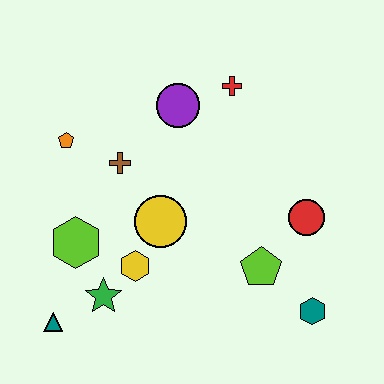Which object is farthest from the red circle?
The teal triangle is farthest from the red circle.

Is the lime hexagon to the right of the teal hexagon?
No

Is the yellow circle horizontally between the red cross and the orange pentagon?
Yes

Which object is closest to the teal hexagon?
The lime pentagon is closest to the teal hexagon.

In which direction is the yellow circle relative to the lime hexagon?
The yellow circle is to the right of the lime hexagon.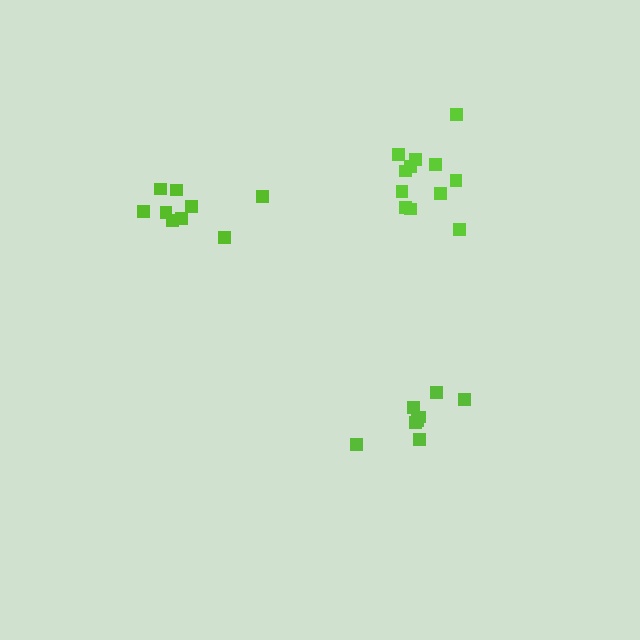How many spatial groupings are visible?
There are 3 spatial groupings.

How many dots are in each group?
Group 1: 8 dots, Group 2: 12 dots, Group 3: 9 dots (29 total).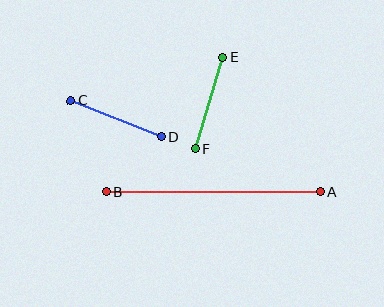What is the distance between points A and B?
The distance is approximately 214 pixels.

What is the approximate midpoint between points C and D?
The midpoint is at approximately (116, 119) pixels.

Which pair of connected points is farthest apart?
Points A and B are farthest apart.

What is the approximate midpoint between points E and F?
The midpoint is at approximately (209, 103) pixels.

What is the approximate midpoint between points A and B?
The midpoint is at approximately (213, 192) pixels.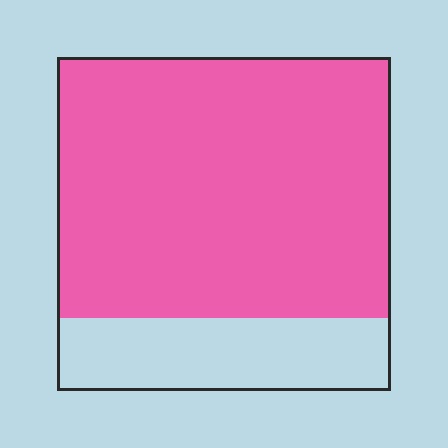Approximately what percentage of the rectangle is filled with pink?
Approximately 80%.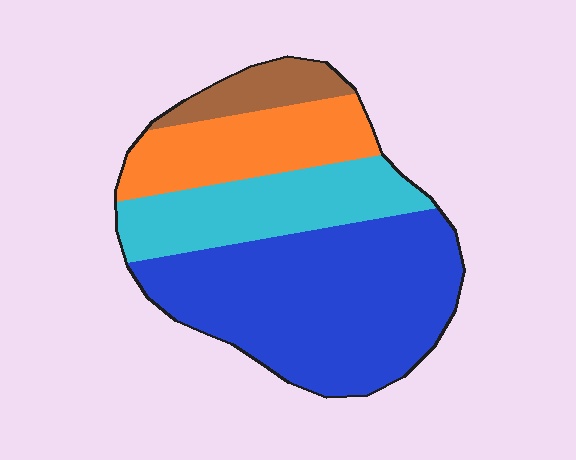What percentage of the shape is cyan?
Cyan covers about 25% of the shape.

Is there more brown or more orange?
Orange.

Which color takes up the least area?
Brown, at roughly 10%.